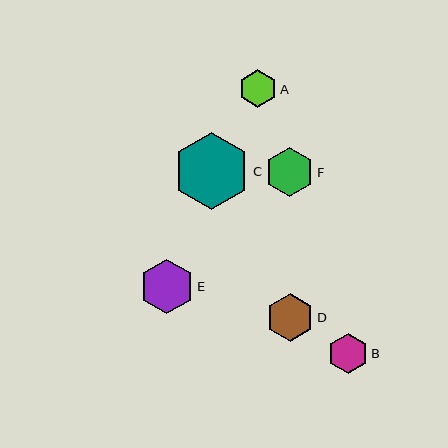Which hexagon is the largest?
Hexagon C is the largest with a size of approximately 76 pixels.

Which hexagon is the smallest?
Hexagon A is the smallest with a size of approximately 37 pixels.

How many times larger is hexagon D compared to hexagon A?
Hexagon D is approximately 1.3 times the size of hexagon A.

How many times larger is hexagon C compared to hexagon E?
Hexagon C is approximately 1.4 times the size of hexagon E.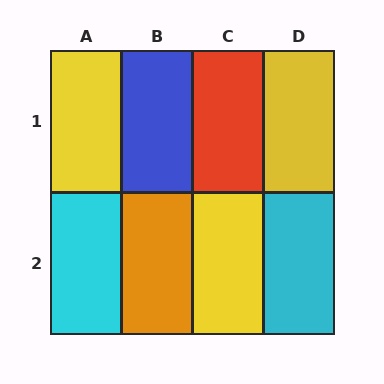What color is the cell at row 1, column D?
Yellow.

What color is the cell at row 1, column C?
Red.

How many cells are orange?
1 cell is orange.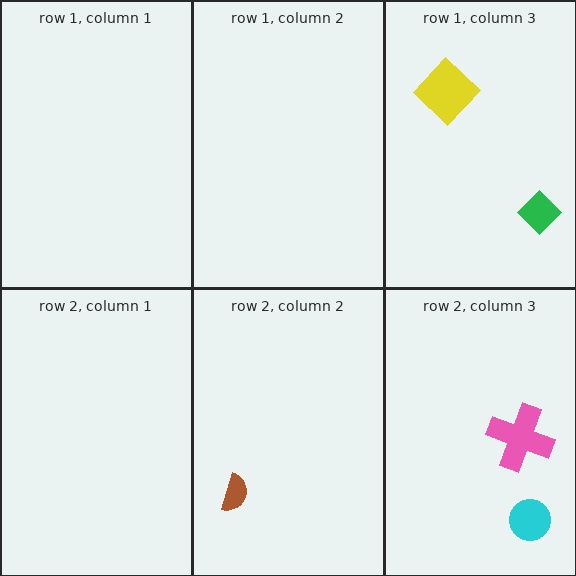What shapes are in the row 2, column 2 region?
The brown semicircle.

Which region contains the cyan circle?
The row 2, column 3 region.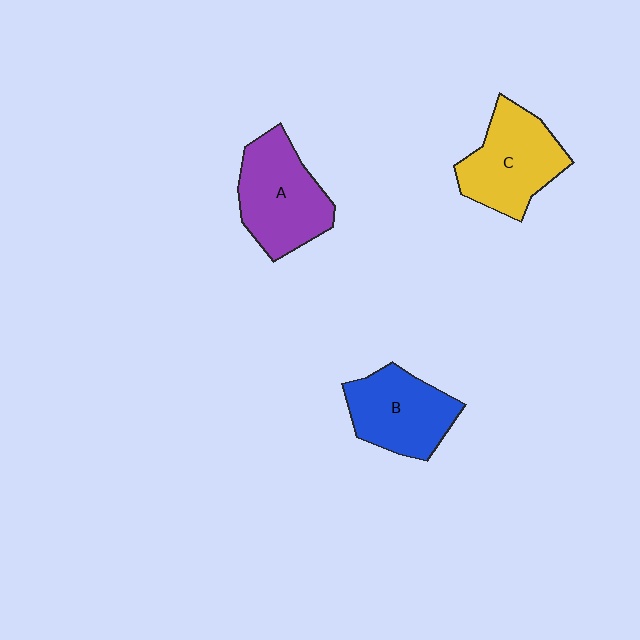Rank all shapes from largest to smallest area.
From largest to smallest: A (purple), C (yellow), B (blue).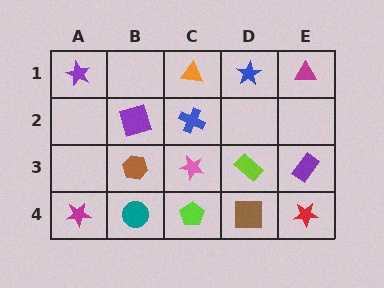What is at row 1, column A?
A purple star.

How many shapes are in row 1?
4 shapes.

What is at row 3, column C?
A pink star.